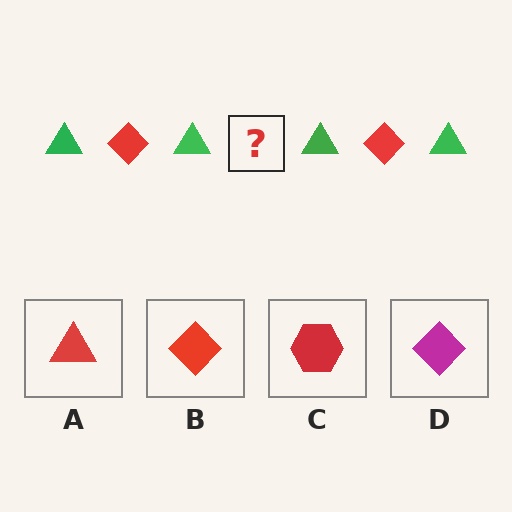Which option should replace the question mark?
Option B.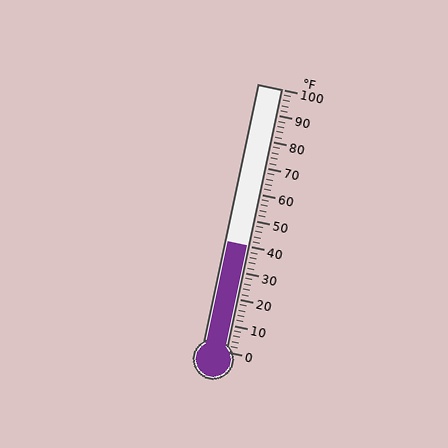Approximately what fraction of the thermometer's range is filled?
The thermometer is filled to approximately 40% of its range.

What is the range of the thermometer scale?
The thermometer scale ranges from 0°F to 100°F.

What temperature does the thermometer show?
The thermometer shows approximately 40°F.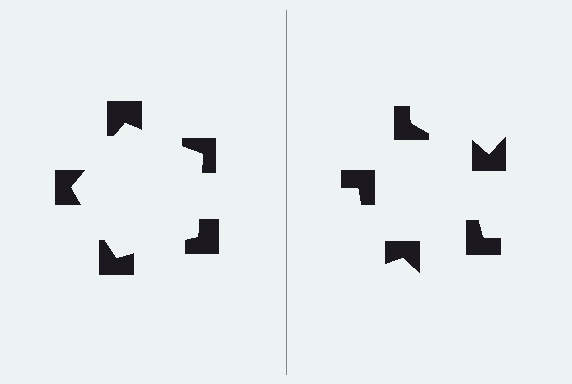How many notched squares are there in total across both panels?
10 — 5 on each side.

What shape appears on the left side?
An illusory pentagon.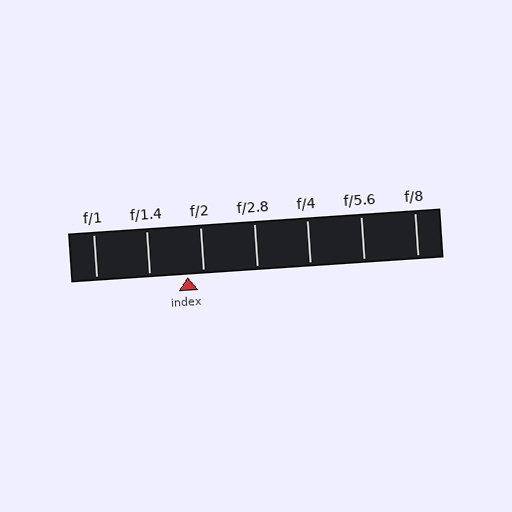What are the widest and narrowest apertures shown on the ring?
The widest aperture shown is f/1 and the narrowest is f/8.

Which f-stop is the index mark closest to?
The index mark is closest to f/2.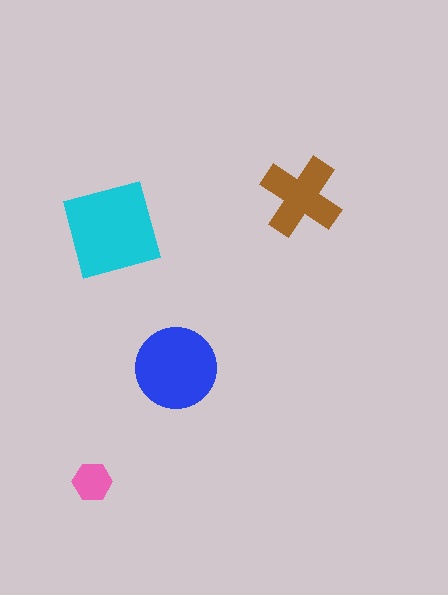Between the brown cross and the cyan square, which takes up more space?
The cyan square.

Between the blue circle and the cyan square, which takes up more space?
The cyan square.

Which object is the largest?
The cyan square.